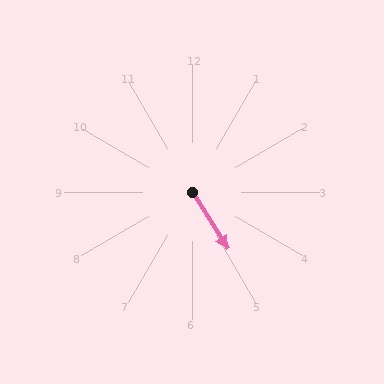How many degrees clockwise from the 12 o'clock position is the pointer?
Approximately 148 degrees.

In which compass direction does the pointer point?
Southeast.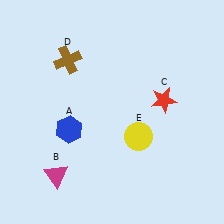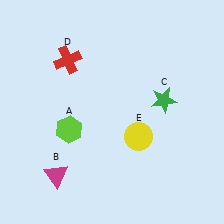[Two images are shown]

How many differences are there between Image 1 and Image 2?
There are 3 differences between the two images.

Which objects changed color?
A changed from blue to lime. C changed from red to green. D changed from brown to red.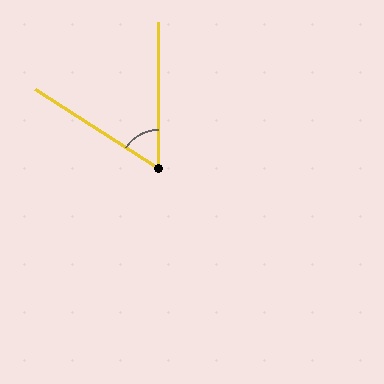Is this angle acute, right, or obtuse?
It is acute.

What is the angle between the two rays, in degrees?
Approximately 57 degrees.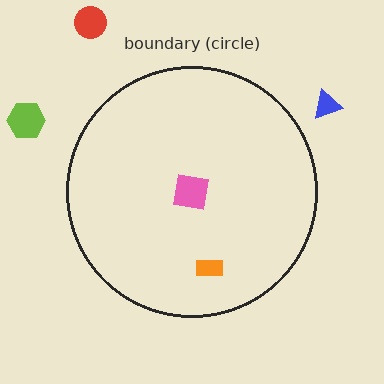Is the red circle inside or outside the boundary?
Outside.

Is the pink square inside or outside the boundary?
Inside.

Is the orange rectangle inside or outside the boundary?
Inside.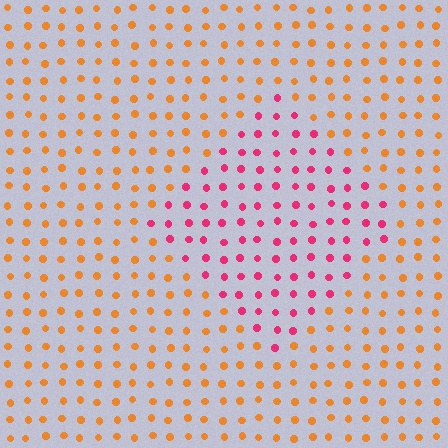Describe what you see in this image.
The image is filled with small orange elements in a uniform arrangement. A diamond-shaped region is visible where the elements are tinted to a slightly different hue, forming a subtle color boundary.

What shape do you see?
I see a diamond.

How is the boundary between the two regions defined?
The boundary is defined purely by a slight shift in hue (about 52 degrees). Spacing, size, and orientation are identical on both sides.